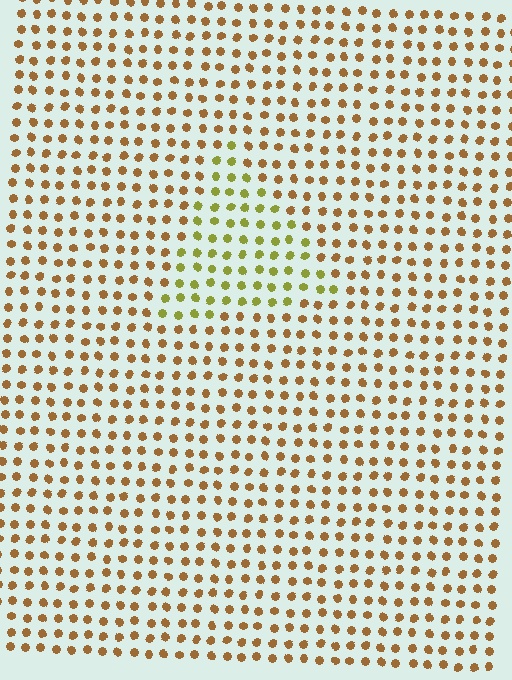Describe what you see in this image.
The image is filled with small brown elements in a uniform arrangement. A triangle-shaped region is visible where the elements are tinted to a slightly different hue, forming a subtle color boundary.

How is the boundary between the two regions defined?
The boundary is defined purely by a slight shift in hue (about 40 degrees). Spacing, size, and orientation are identical on both sides.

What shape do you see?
I see a triangle.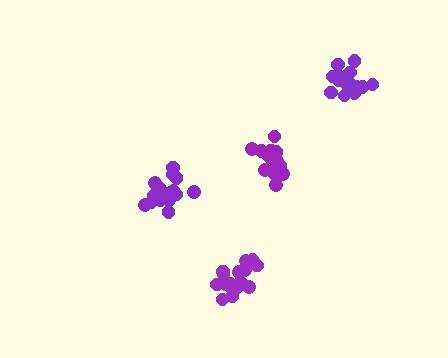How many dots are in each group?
Group 1: 16 dots, Group 2: 18 dots, Group 3: 19 dots, Group 4: 19 dots (72 total).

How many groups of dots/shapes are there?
There are 4 groups.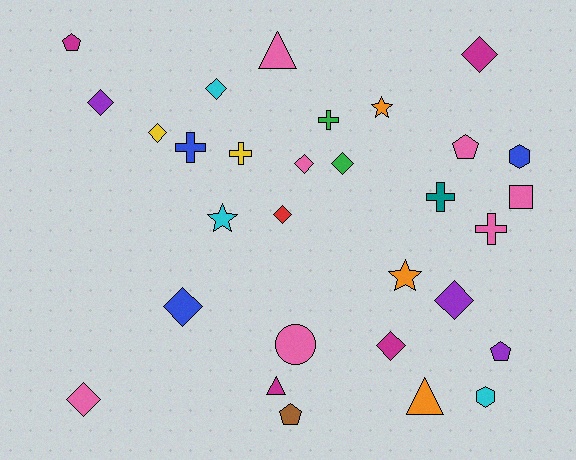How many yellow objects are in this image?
There are 2 yellow objects.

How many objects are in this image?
There are 30 objects.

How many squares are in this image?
There is 1 square.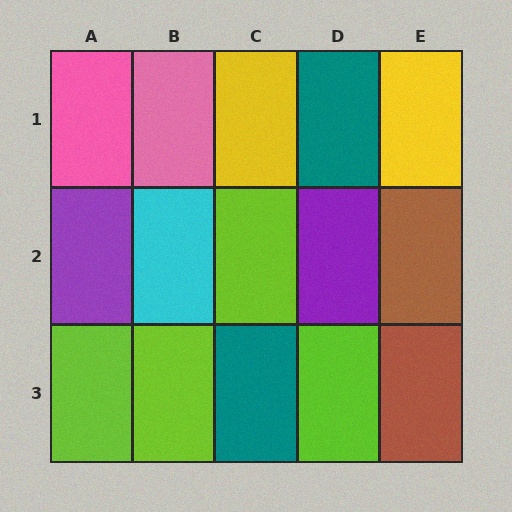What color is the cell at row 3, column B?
Lime.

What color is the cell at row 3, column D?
Lime.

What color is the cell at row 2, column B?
Cyan.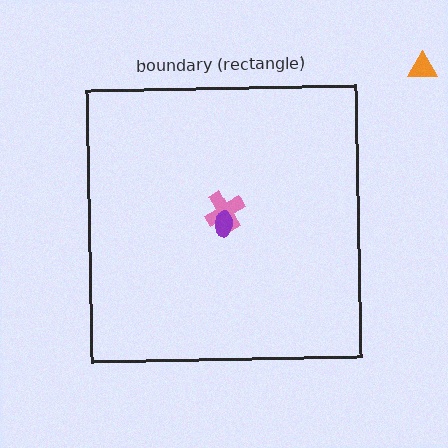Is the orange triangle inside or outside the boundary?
Outside.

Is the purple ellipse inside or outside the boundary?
Inside.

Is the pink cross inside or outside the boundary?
Inside.